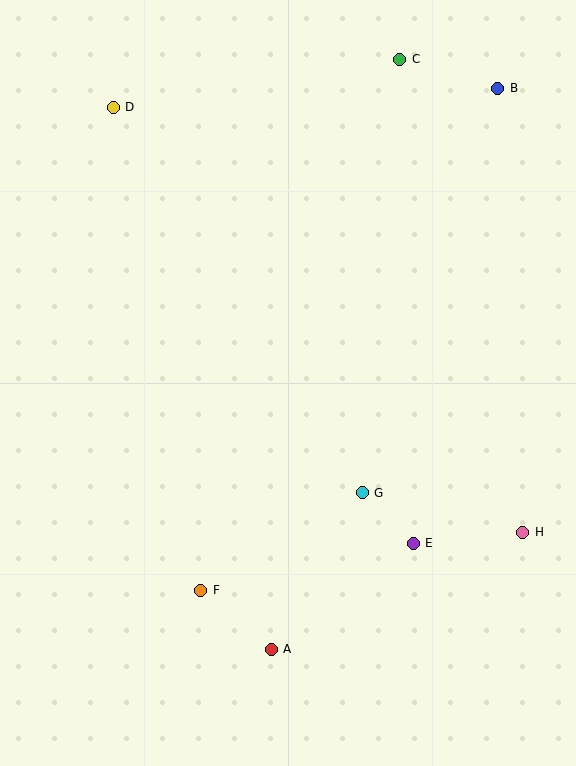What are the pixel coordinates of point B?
Point B is at (498, 88).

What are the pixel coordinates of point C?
Point C is at (400, 59).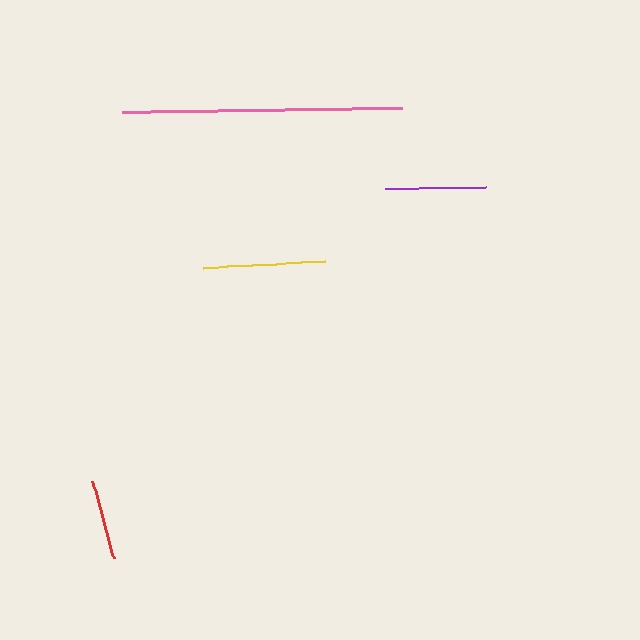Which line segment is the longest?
The pink line is the longest at approximately 280 pixels.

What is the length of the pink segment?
The pink segment is approximately 280 pixels long.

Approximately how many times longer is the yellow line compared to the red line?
The yellow line is approximately 1.5 times the length of the red line.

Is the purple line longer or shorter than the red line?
The purple line is longer than the red line.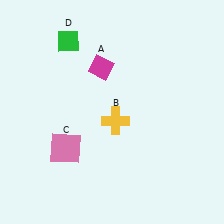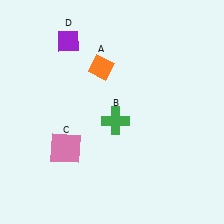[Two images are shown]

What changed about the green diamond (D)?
In Image 1, D is green. In Image 2, it changed to purple.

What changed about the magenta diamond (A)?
In Image 1, A is magenta. In Image 2, it changed to orange.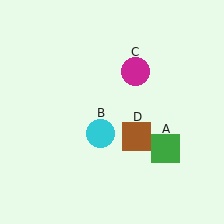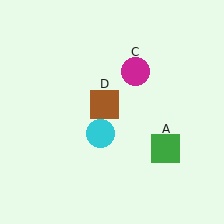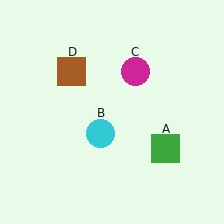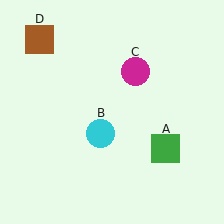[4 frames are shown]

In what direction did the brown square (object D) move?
The brown square (object D) moved up and to the left.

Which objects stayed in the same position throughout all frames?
Green square (object A) and cyan circle (object B) and magenta circle (object C) remained stationary.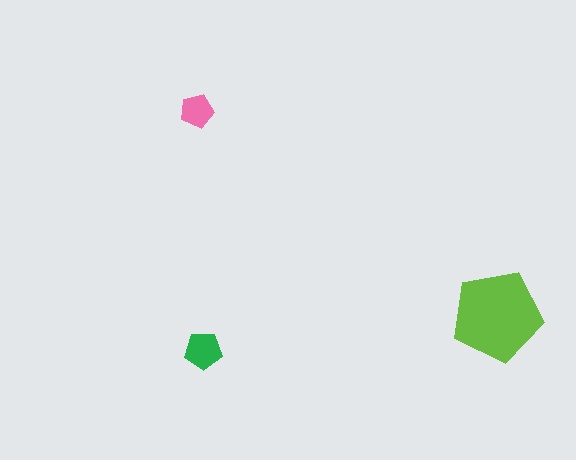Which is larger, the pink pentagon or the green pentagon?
The green one.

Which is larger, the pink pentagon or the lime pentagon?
The lime one.